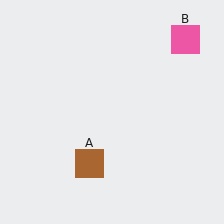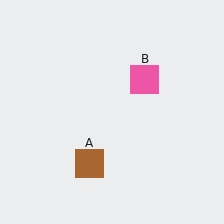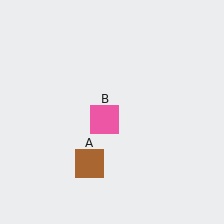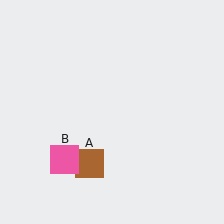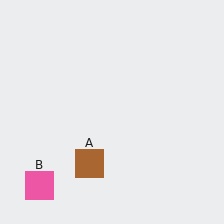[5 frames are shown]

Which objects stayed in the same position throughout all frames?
Brown square (object A) remained stationary.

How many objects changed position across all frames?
1 object changed position: pink square (object B).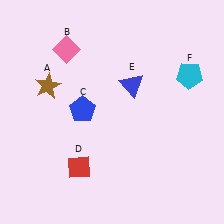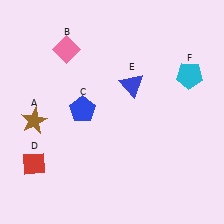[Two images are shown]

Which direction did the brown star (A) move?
The brown star (A) moved down.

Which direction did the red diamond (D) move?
The red diamond (D) moved left.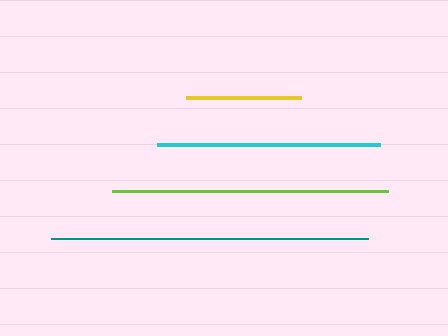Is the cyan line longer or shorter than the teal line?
The teal line is longer than the cyan line.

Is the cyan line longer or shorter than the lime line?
The lime line is longer than the cyan line.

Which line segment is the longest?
The teal line is the longest at approximately 317 pixels.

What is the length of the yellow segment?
The yellow segment is approximately 115 pixels long.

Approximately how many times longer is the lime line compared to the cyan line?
The lime line is approximately 1.2 times the length of the cyan line.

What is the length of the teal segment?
The teal segment is approximately 317 pixels long.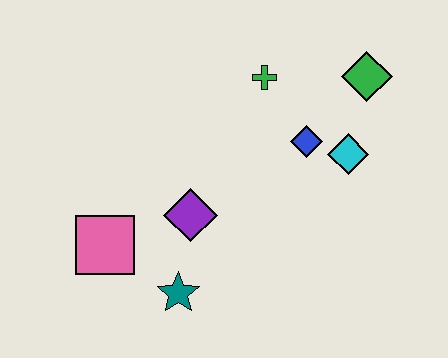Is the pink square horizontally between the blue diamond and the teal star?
No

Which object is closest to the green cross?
The blue diamond is closest to the green cross.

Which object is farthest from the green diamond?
The pink square is farthest from the green diamond.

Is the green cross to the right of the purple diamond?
Yes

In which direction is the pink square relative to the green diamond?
The pink square is to the left of the green diamond.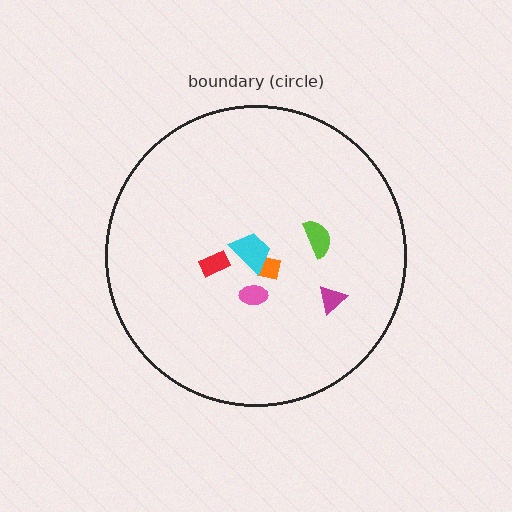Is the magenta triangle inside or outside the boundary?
Inside.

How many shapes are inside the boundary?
6 inside, 0 outside.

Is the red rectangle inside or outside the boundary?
Inside.